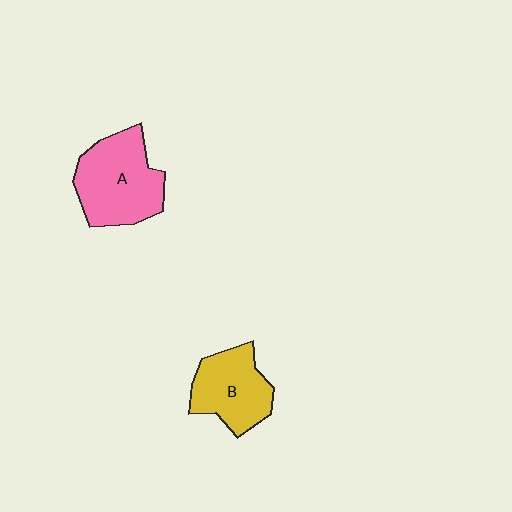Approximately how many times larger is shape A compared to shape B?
Approximately 1.3 times.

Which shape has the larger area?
Shape A (pink).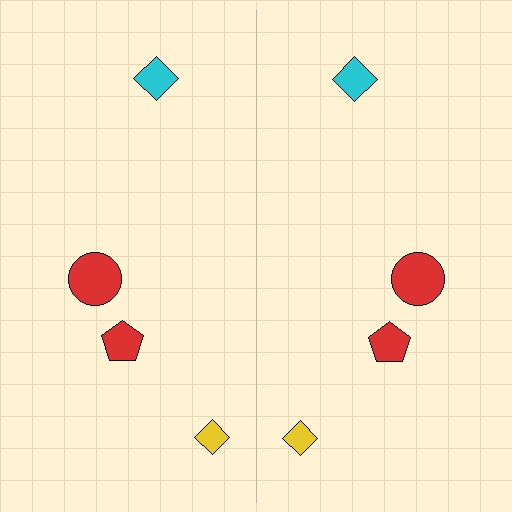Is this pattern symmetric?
Yes, this pattern has bilateral (reflection) symmetry.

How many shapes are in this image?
There are 8 shapes in this image.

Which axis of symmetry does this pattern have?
The pattern has a vertical axis of symmetry running through the center of the image.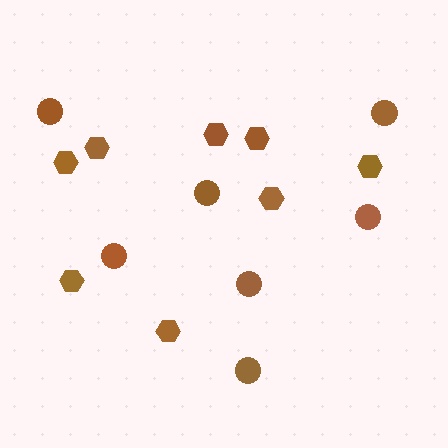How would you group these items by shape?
There are 2 groups: one group of circles (7) and one group of hexagons (8).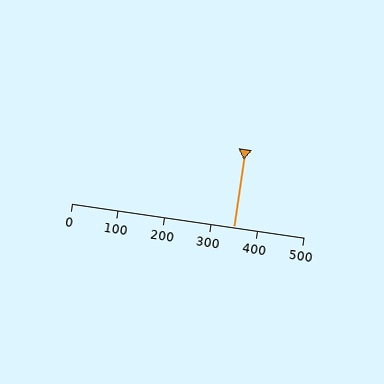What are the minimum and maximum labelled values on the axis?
The axis runs from 0 to 500.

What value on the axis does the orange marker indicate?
The marker indicates approximately 350.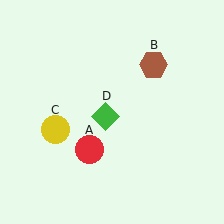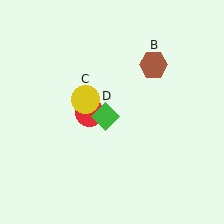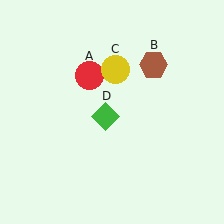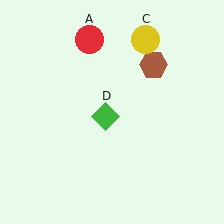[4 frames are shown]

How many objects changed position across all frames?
2 objects changed position: red circle (object A), yellow circle (object C).